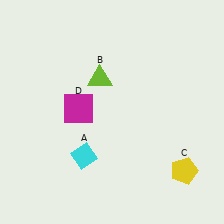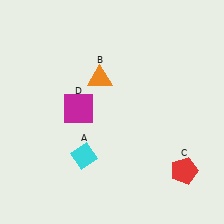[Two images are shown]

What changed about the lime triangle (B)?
In Image 1, B is lime. In Image 2, it changed to orange.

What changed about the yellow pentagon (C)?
In Image 1, C is yellow. In Image 2, it changed to red.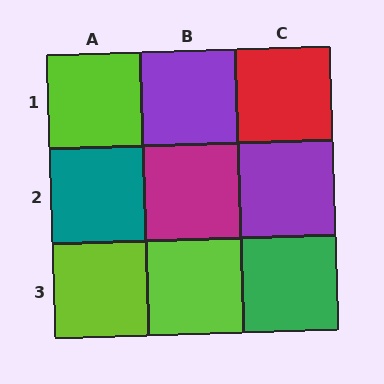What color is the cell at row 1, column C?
Red.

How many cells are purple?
2 cells are purple.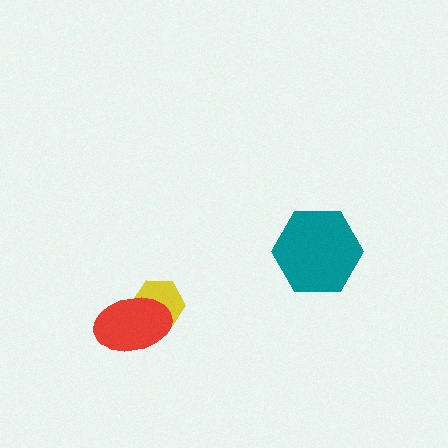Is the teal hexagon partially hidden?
No, no other shape covers it.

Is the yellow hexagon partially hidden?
Yes, it is partially covered by another shape.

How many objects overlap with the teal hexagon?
0 objects overlap with the teal hexagon.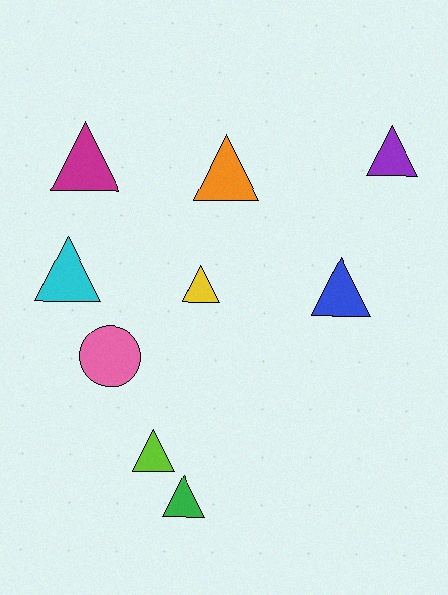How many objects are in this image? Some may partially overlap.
There are 9 objects.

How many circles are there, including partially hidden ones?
There is 1 circle.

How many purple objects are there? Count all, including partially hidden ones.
There is 1 purple object.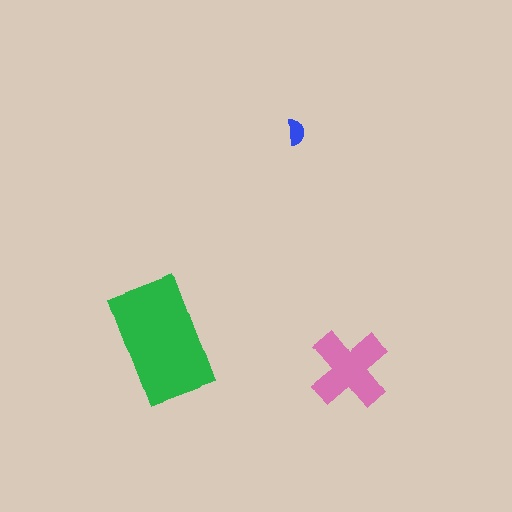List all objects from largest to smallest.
The green rectangle, the pink cross, the blue semicircle.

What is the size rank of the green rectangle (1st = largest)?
1st.